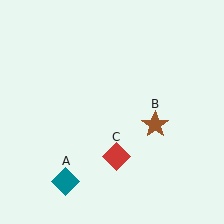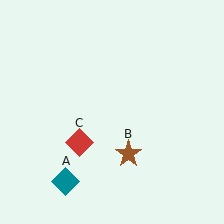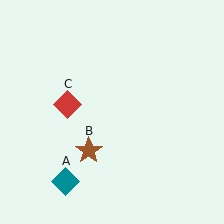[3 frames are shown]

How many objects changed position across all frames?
2 objects changed position: brown star (object B), red diamond (object C).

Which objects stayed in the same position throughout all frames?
Teal diamond (object A) remained stationary.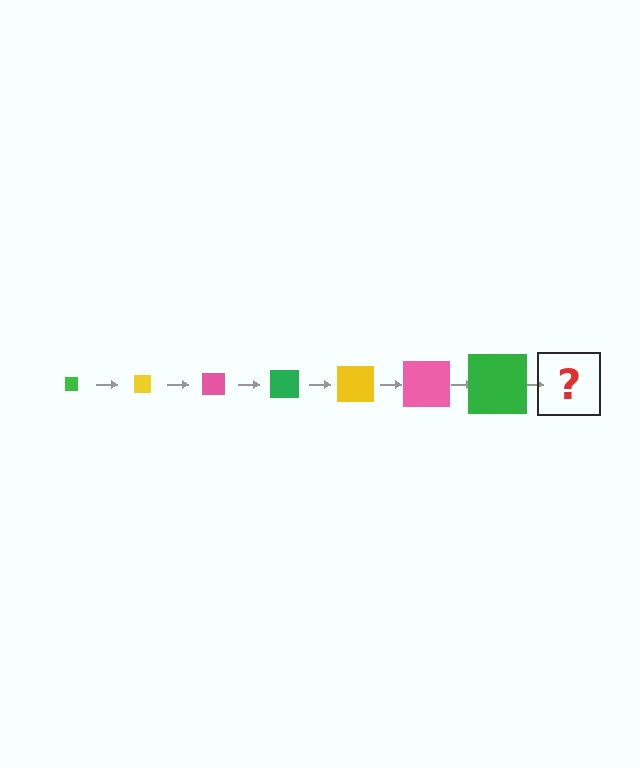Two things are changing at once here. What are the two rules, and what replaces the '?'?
The two rules are that the square grows larger each step and the color cycles through green, yellow, and pink. The '?' should be a yellow square, larger than the previous one.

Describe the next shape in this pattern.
It should be a yellow square, larger than the previous one.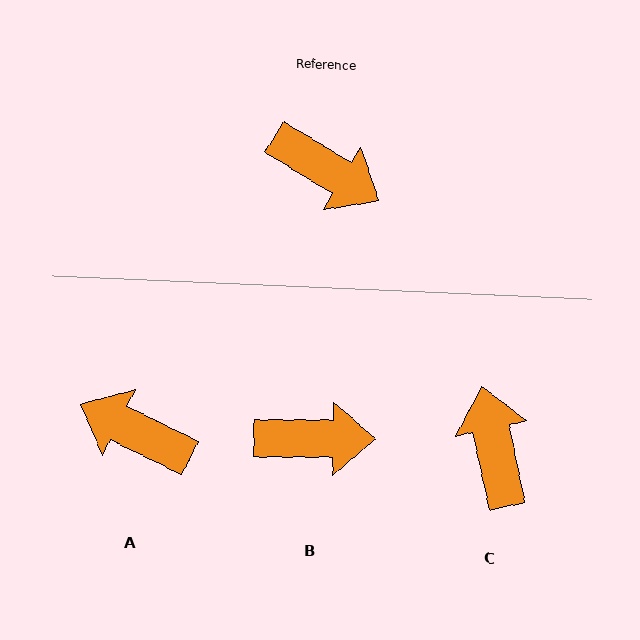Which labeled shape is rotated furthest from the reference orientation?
A, about 175 degrees away.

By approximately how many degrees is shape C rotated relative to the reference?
Approximately 134 degrees counter-clockwise.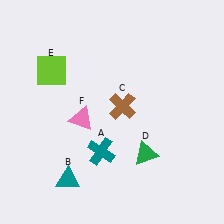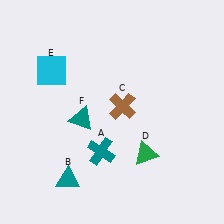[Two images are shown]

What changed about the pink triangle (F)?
In Image 1, F is pink. In Image 2, it changed to teal.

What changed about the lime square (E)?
In Image 1, E is lime. In Image 2, it changed to cyan.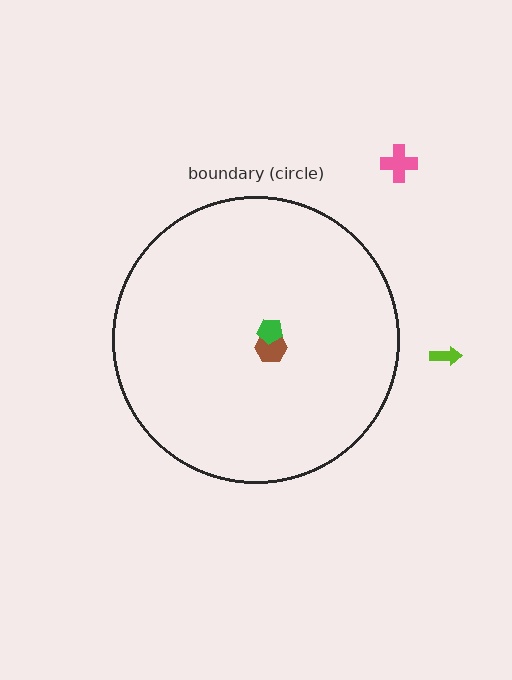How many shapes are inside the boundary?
2 inside, 2 outside.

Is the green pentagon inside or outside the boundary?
Inside.